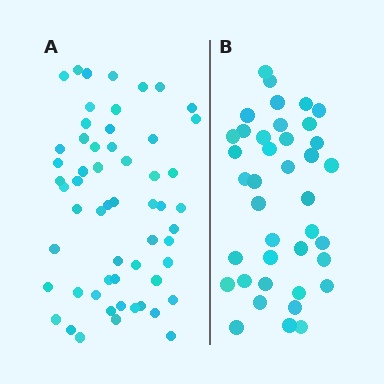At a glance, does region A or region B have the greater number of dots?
Region A (the left region) has more dots.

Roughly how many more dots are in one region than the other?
Region A has approximately 20 more dots than region B.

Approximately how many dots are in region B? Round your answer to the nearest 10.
About 40 dots. (The exact count is 39, which rounds to 40.)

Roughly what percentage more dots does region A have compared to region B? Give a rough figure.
About 45% more.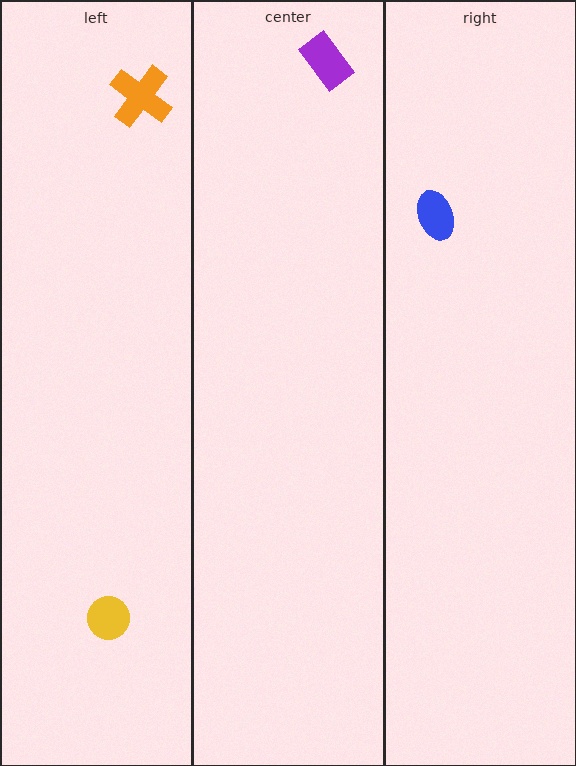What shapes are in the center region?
The purple rectangle.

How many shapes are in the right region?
1.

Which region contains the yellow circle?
The left region.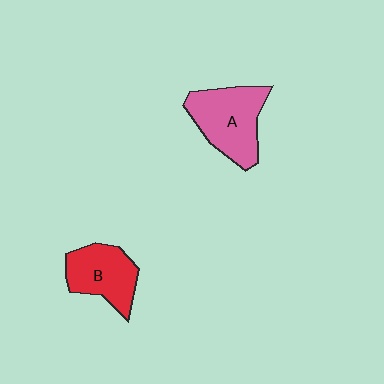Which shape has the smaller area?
Shape B (red).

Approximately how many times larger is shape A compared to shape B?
Approximately 1.3 times.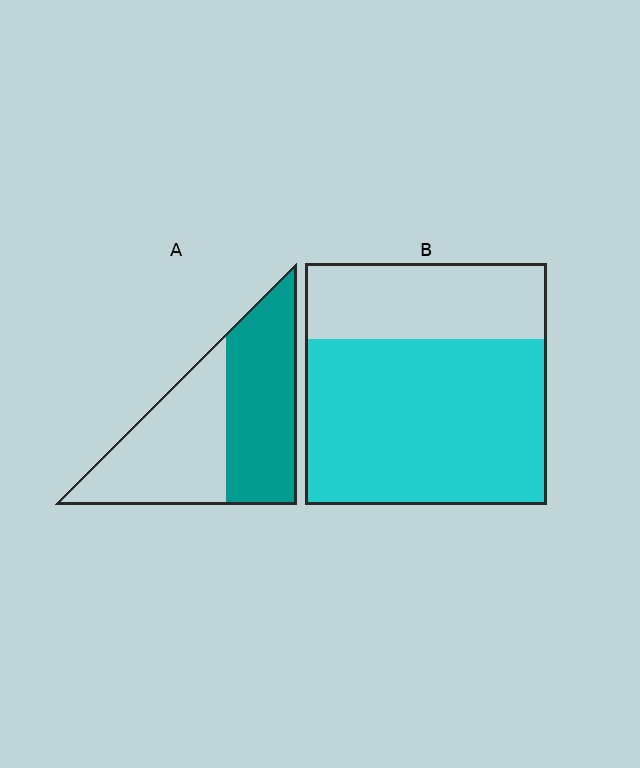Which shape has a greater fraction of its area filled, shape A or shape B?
Shape B.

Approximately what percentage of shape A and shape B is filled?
A is approximately 50% and B is approximately 70%.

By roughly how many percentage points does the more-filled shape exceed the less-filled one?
By roughly 20 percentage points (B over A).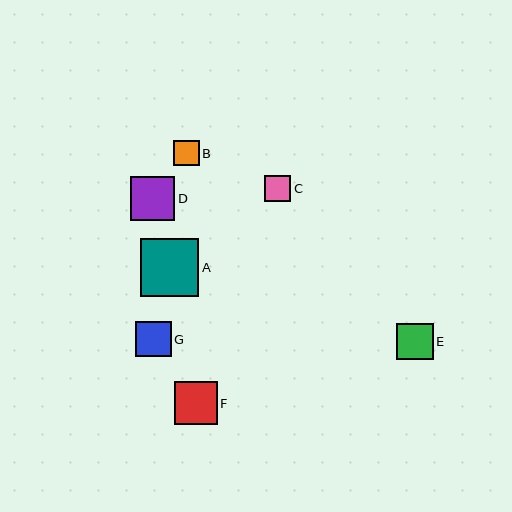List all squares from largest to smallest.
From largest to smallest: A, D, F, E, G, C, B.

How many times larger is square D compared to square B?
Square D is approximately 1.7 times the size of square B.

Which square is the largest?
Square A is the largest with a size of approximately 59 pixels.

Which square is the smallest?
Square B is the smallest with a size of approximately 25 pixels.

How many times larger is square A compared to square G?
Square A is approximately 1.7 times the size of square G.